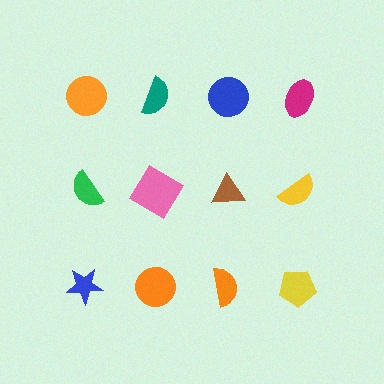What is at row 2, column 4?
A yellow semicircle.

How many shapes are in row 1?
4 shapes.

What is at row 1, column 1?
An orange circle.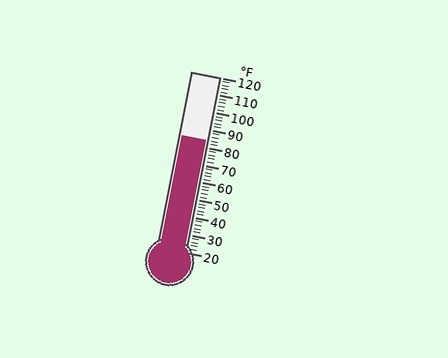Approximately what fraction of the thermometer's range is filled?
The thermometer is filled to approximately 65% of its range.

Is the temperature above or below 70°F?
The temperature is above 70°F.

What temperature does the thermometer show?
The thermometer shows approximately 84°F.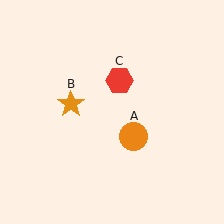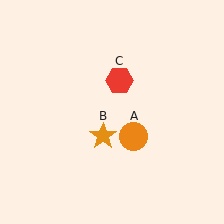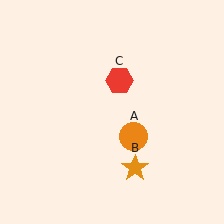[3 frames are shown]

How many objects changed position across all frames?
1 object changed position: orange star (object B).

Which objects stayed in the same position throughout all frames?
Orange circle (object A) and red hexagon (object C) remained stationary.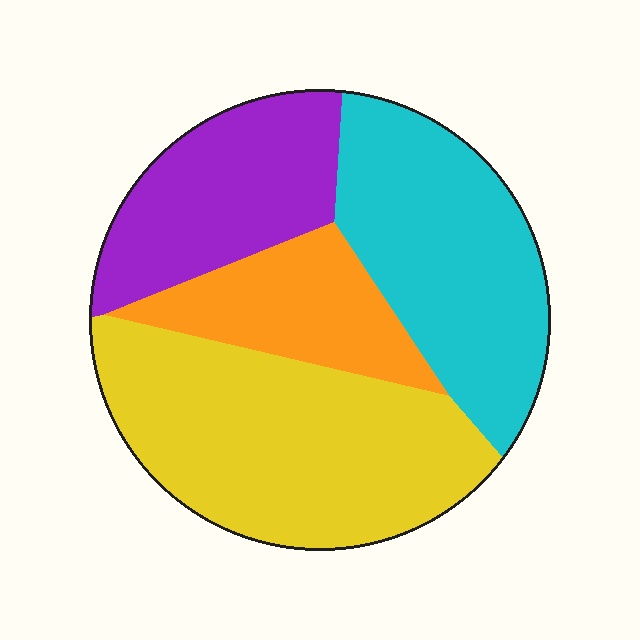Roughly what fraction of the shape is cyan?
Cyan takes up about one quarter (1/4) of the shape.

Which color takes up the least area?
Orange, at roughly 15%.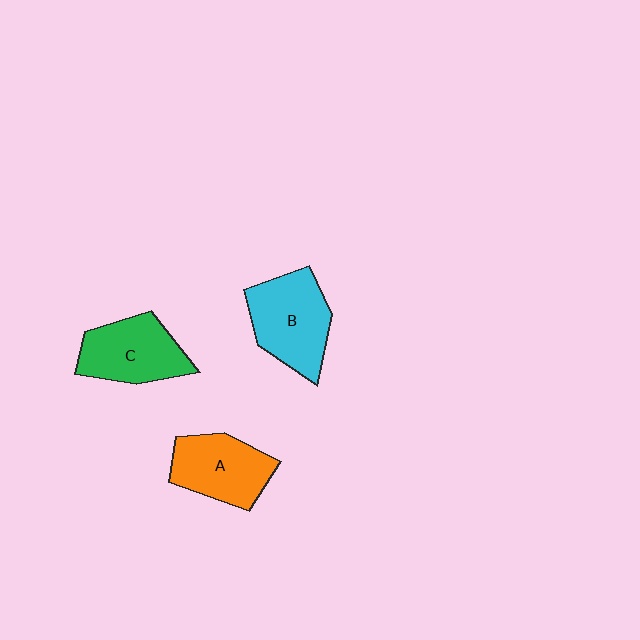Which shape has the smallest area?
Shape A (orange).